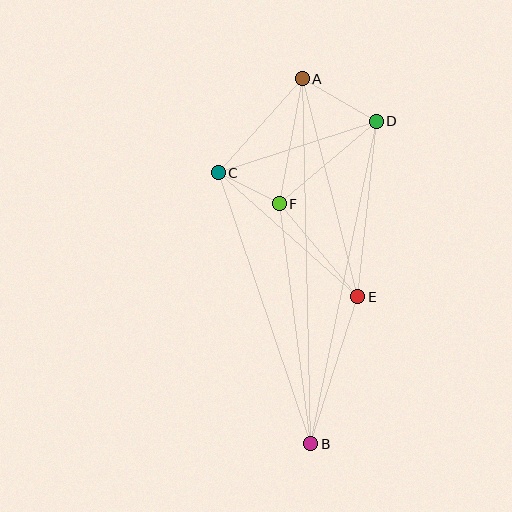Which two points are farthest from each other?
Points A and B are farthest from each other.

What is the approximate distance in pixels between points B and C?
The distance between B and C is approximately 286 pixels.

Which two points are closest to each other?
Points C and F are closest to each other.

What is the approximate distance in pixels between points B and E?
The distance between B and E is approximately 154 pixels.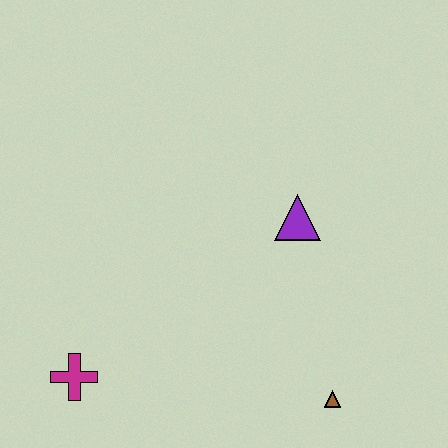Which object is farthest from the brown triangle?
The magenta cross is farthest from the brown triangle.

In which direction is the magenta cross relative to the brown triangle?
The magenta cross is to the left of the brown triangle.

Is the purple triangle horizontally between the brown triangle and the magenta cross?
Yes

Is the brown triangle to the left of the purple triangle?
No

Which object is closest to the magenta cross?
The brown triangle is closest to the magenta cross.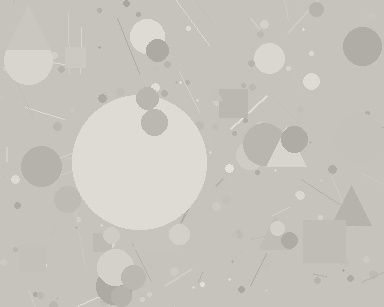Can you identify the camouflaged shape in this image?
The camouflaged shape is a circle.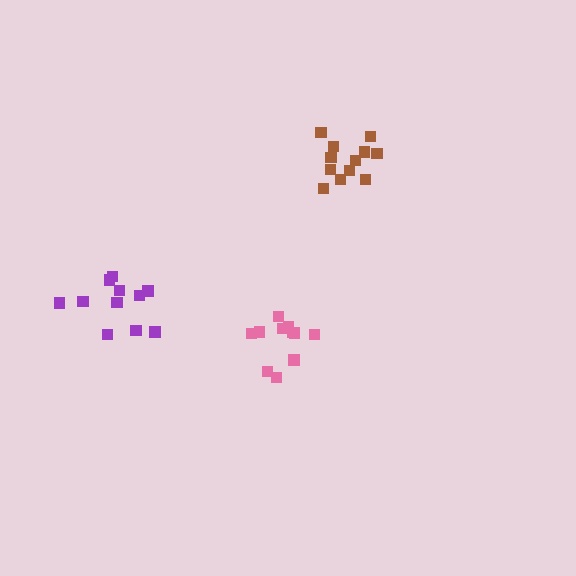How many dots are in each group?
Group 1: 13 dots, Group 2: 11 dots, Group 3: 11 dots (35 total).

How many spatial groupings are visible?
There are 3 spatial groupings.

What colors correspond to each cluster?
The clusters are colored: brown, pink, purple.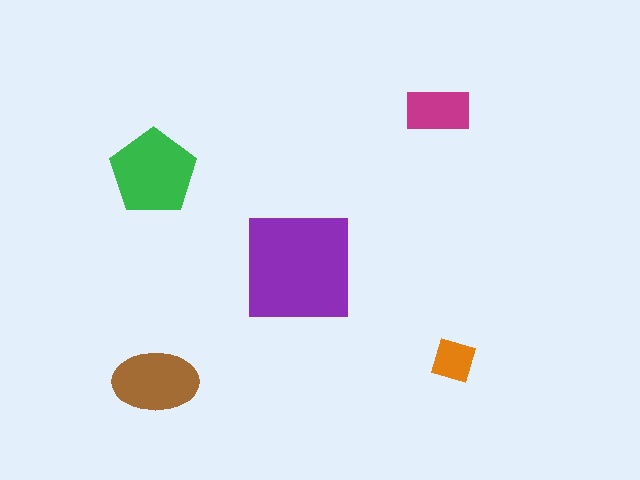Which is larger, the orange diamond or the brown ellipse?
The brown ellipse.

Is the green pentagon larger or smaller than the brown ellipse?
Larger.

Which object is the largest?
The purple square.